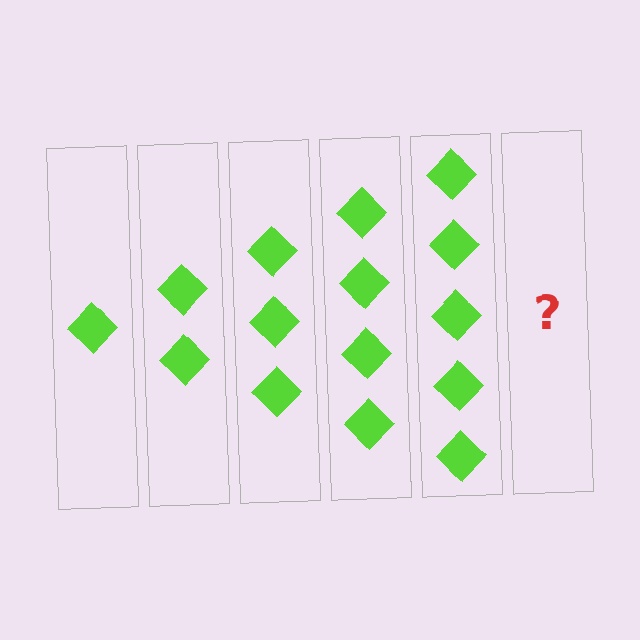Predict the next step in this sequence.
The next step is 6 diamonds.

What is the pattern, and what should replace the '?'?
The pattern is that each step adds one more diamond. The '?' should be 6 diamonds.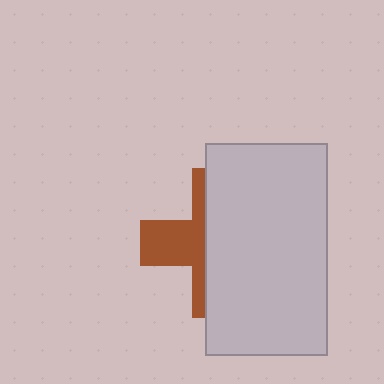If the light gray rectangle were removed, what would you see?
You would see the complete brown cross.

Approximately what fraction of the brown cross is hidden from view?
Roughly 62% of the brown cross is hidden behind the light gray rectangle.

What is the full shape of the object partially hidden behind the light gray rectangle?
The partially hidden object is a brown cross.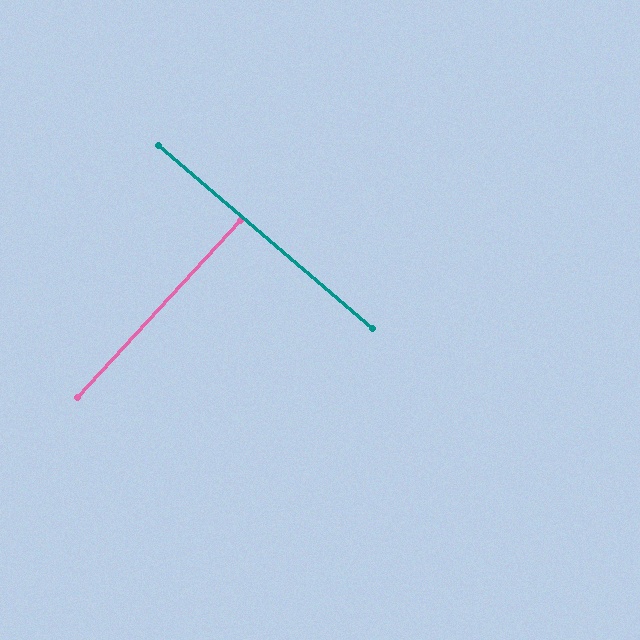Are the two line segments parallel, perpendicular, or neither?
Perpendicular — they meet at approximately 88°.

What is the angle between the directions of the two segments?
Approximately 88 degrees.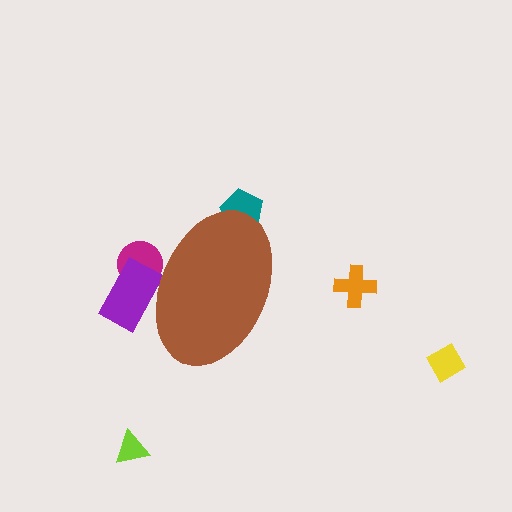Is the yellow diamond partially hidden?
No, the yellow diamond is fully visible.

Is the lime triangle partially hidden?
No, the lime triangle is fully visible.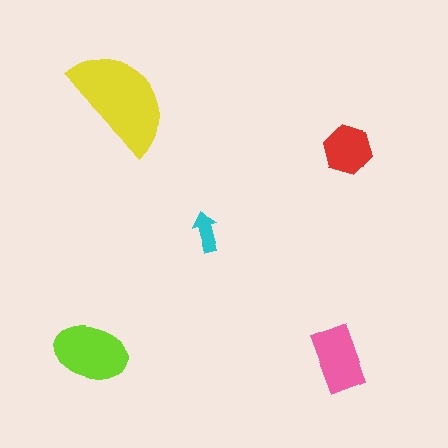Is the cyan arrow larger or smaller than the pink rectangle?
Smaller.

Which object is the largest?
The yellow semicircle.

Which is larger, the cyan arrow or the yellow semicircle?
The yellow semicircle.